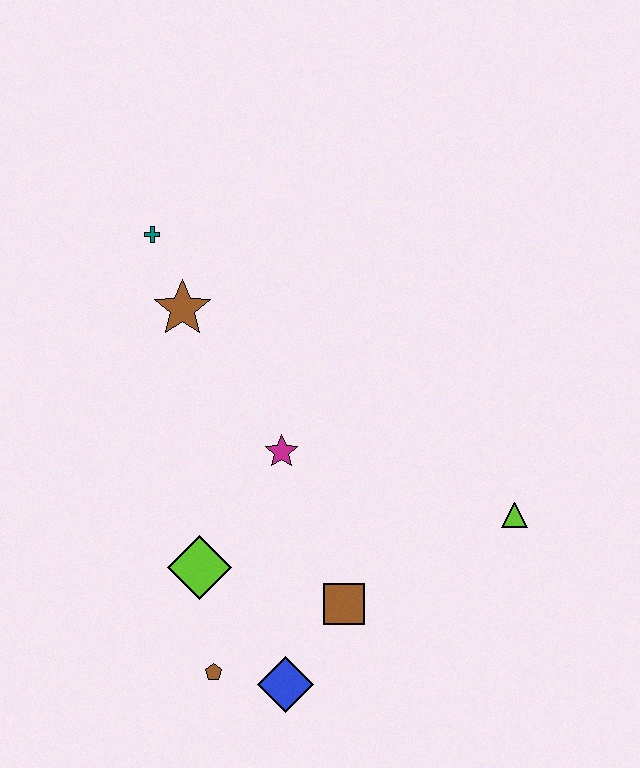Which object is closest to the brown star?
The teal cross is closest to the brown star.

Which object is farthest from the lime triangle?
The teal cross is farthest from the lime triangle.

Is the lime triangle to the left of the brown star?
No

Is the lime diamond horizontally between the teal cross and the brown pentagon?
Yes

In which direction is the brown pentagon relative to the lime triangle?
The brown pentagon is to the left of the lime triangle.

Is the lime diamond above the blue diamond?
Yes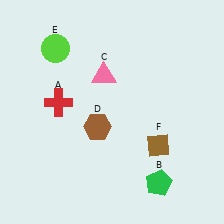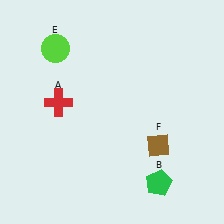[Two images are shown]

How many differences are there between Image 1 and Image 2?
There are 2 differences between the two images.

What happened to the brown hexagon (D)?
The brown hexagon (D) was removed in Image 2. It was in the bottom-left area of Image 1.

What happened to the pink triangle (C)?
The pink triangle (C) was removed in Image 2. It was in the top-left area of Image 1.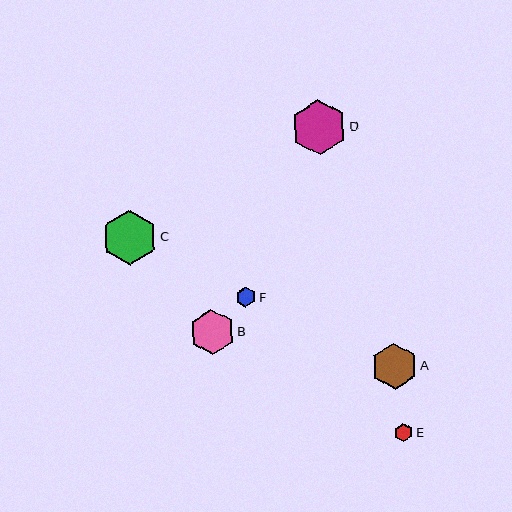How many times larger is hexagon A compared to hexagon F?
Hexagon A is approximately 2.3 times the size of hexagon F.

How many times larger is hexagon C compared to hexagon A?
Hexagon C is approximately 1.2 times the size of hexagon A.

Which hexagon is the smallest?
Hexagon E is the smallest with a size of approximately 18 pixels.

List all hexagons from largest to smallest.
From largest to smallest: C, D, A, B, F, E.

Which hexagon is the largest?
Hexagon C is the largest with a size of approximately 56 pixels.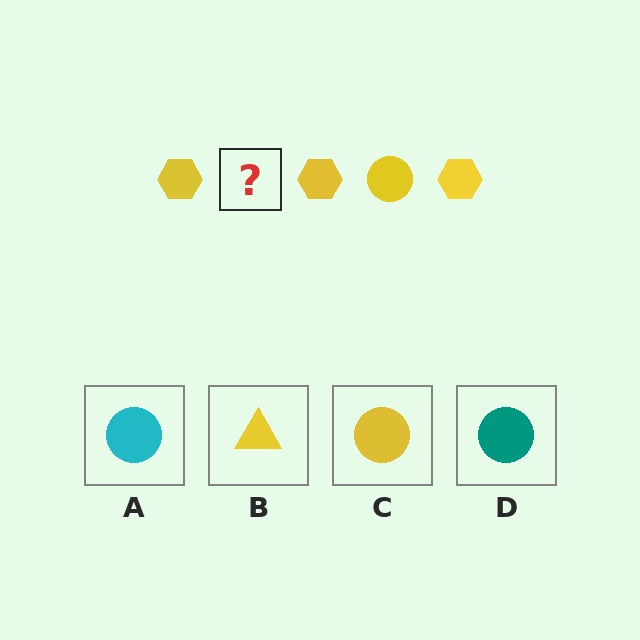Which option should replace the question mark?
Option C.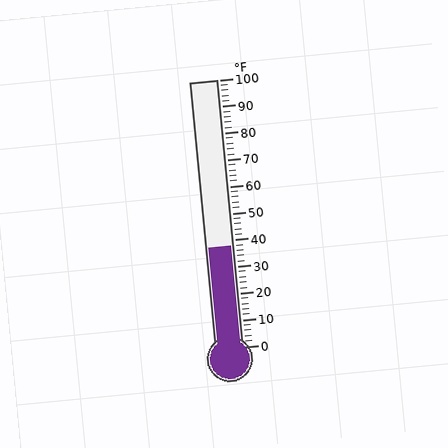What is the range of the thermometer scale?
The thermometer scale ranges from 0°F to 100°F.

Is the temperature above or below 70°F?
The temperature is below 70°F.